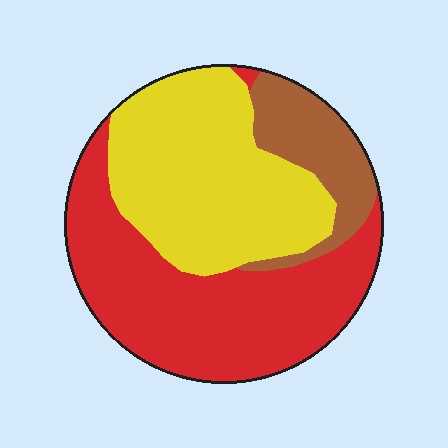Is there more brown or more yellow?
Yellow.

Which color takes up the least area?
Brown, at roughly 15%.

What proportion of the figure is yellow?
Yellow covers roughly 40% of the figure.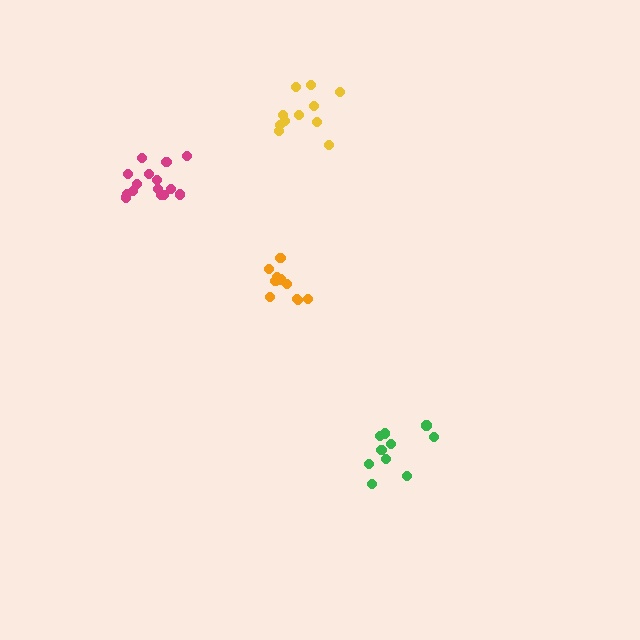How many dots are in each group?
Group 1: 10 dots, Group 2: 15 dots, Group 3: 11 dots, Group 4: 10 dots (46 total).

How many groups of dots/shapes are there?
There are 4 groups.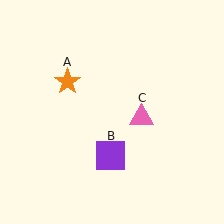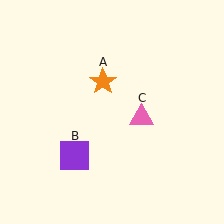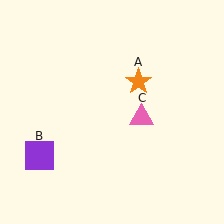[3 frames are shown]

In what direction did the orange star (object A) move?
The orange star (object A) moved right.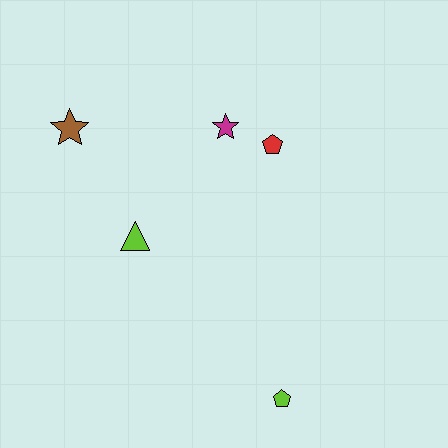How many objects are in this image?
There are 5 objects.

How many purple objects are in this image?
There are no purple objects.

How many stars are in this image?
There are 2 stars.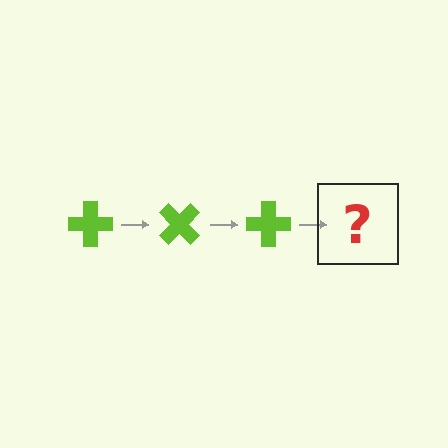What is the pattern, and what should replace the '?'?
The pattern is that the cross rotates 45 degrees each step. The '?' should be a lime cross rotated 135 degrees.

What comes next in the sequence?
The next element should be a lime cross rotated 135 degrees.